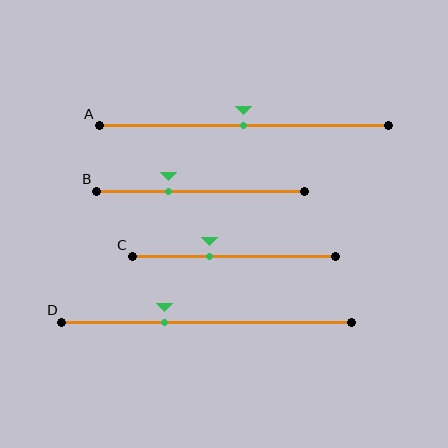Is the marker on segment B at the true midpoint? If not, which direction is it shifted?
No, the marker on segment B is shifted to the left by about 15% of the segment length.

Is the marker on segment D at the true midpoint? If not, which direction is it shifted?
No, the marker on segment D is shifted to the left by about 14% of the segment length.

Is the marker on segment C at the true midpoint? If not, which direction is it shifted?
No, the marker on segment C is shifted to the left by about 12% of the segment length.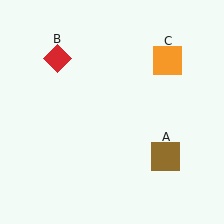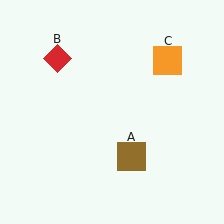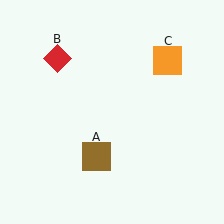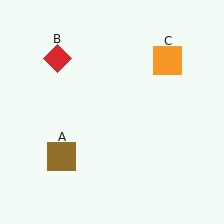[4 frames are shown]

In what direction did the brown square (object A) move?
The brown square (object A) moved left.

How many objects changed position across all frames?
1 object changed position: brown square (object A).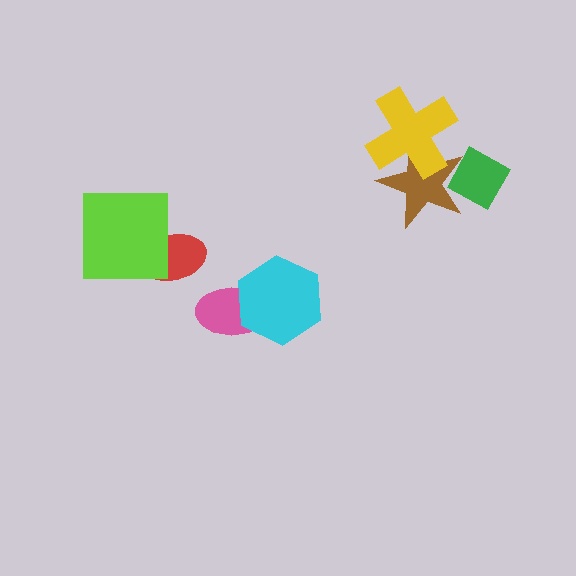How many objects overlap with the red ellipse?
1 object overlaps with the red ellipse.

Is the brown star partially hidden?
Yes, it is partially covered by another shape.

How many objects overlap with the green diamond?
1 object overlaps with the green diamond.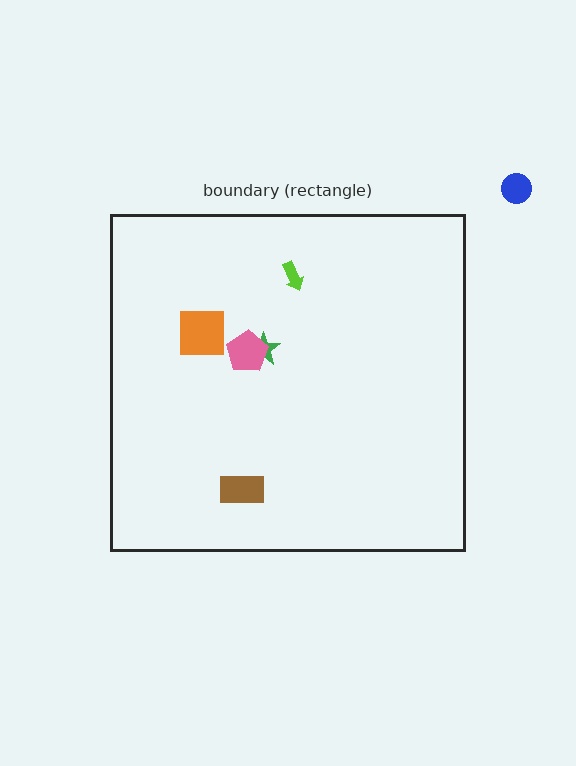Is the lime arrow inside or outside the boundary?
Inside.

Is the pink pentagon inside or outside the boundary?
Inside.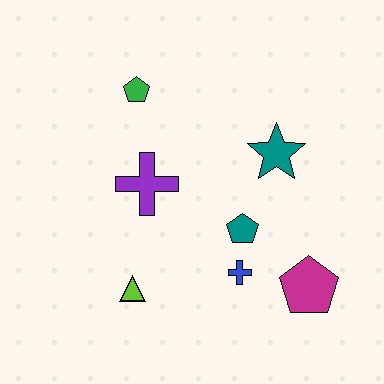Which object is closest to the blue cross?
The teal pentagon is closest to the blue cross.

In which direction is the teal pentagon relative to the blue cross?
The teal pentagon is above the blue cross.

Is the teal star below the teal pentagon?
No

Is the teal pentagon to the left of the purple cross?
No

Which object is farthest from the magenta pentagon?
The green pentagon is farthest from the magenta pentagon.